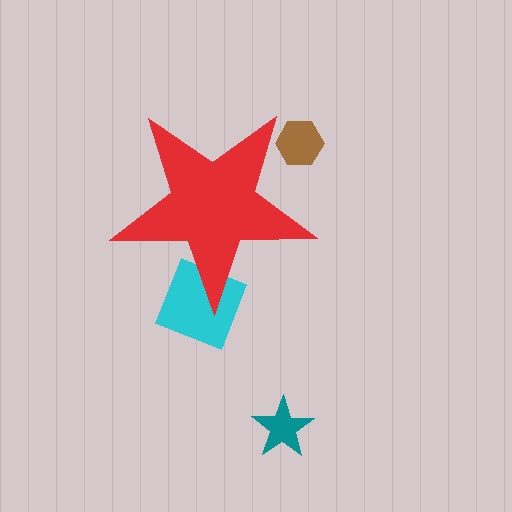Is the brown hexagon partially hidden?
Yes, the brown hexagon is partially hidden behind the red star.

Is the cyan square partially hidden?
Yes, the cyan square is partially hidden behind the red star.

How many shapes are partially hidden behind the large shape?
2 shapes are partially hidden.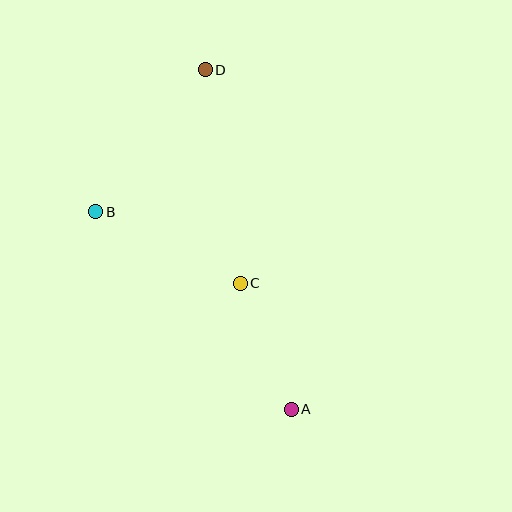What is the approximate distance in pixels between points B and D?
The distance between B and D is approximately 179 pixels.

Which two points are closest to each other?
Points A and C are closest to each other.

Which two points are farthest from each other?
Points A and D are farthest from each other.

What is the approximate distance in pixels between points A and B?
The distance between A and B is approximately 278 pixels.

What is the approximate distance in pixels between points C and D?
The distance between C and D is approximately 216 pixels.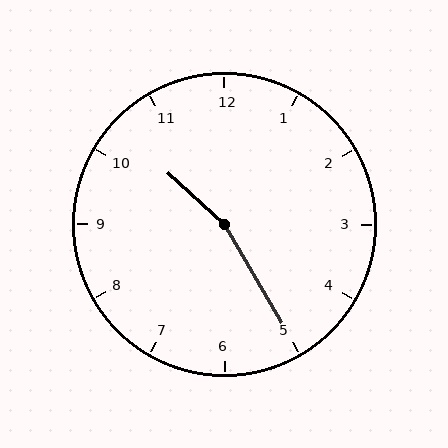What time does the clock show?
10:25.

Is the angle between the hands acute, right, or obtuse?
It is obtuse.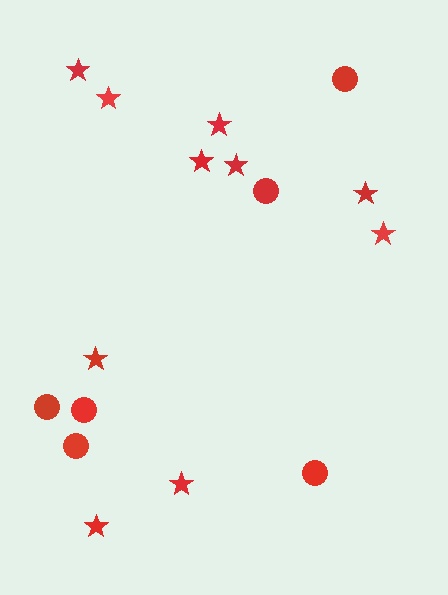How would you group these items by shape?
There are 2 groups: one group of circles (6) and one group of stars (10).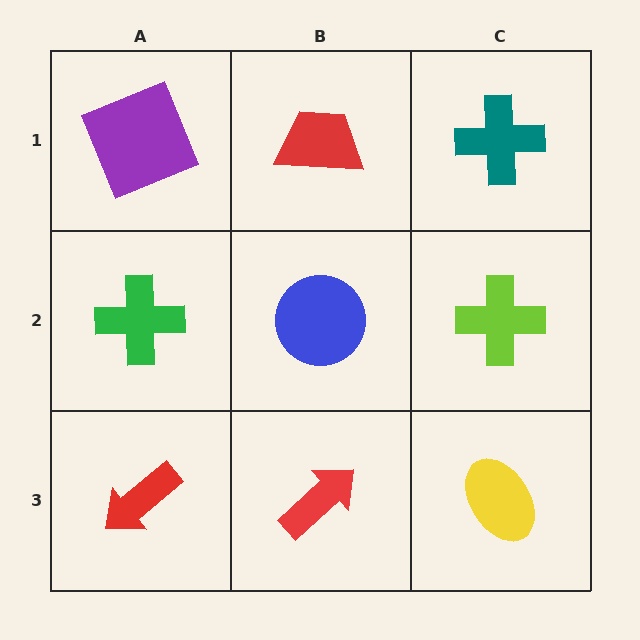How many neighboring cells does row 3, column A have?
2.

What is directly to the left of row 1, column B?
A purple square.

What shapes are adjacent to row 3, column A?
A green cross (row 2, column A), a red arrow (row 3, column B).